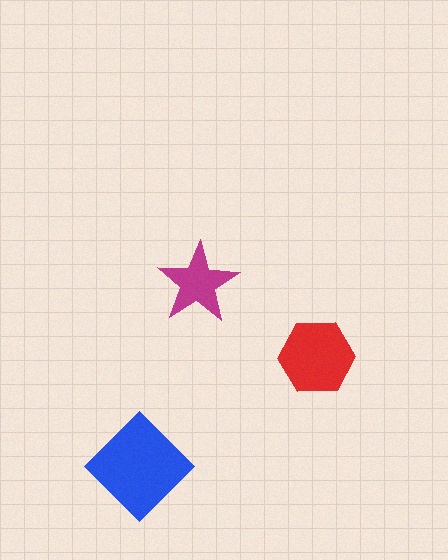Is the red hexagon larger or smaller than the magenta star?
Larger.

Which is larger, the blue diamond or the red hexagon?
The blue diamond.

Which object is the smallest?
The magenta star.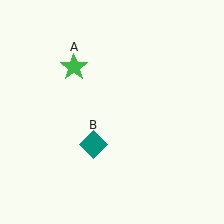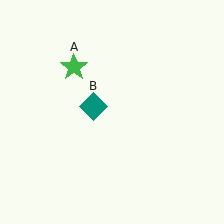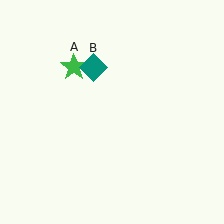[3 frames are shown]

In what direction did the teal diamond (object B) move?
The teal diamond (object B) moved up.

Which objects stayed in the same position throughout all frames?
Green star (object A) remained stationary.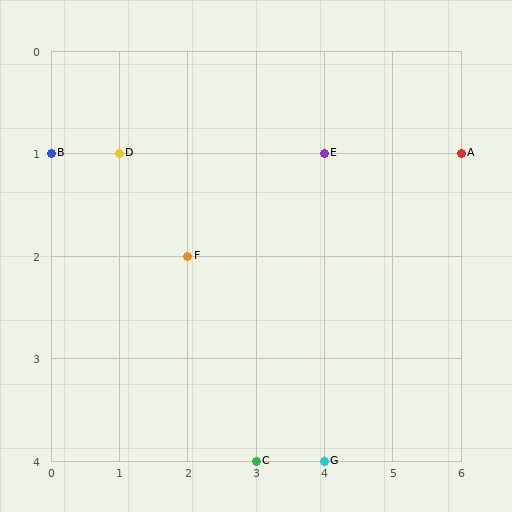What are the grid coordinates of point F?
Point F is at grid coordinates (2, 2).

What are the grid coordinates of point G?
Point G is at grid coordinates (4, 4).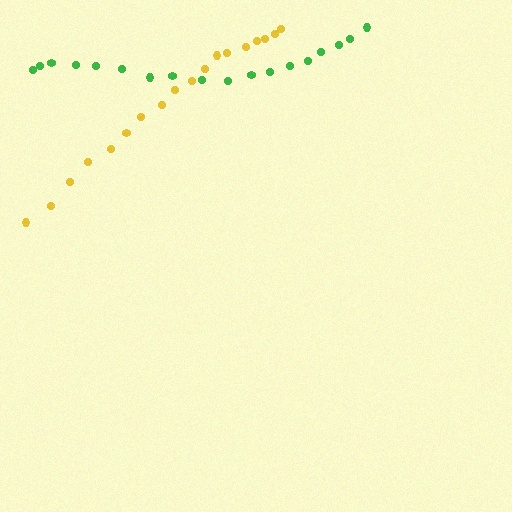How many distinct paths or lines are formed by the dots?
There are 2 distinct paths.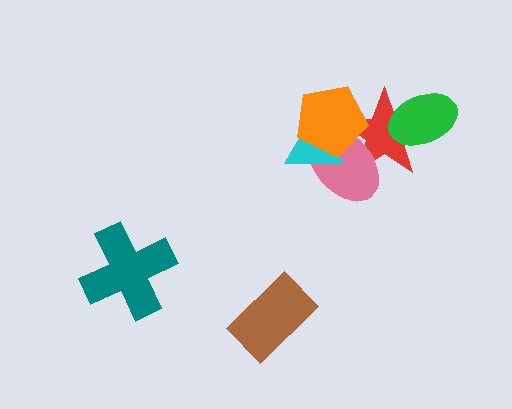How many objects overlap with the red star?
4 objects overlap with the red star.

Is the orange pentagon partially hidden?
No, no other shape covers it.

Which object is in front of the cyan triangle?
The orange pentagon is in front of the cyan triangle.